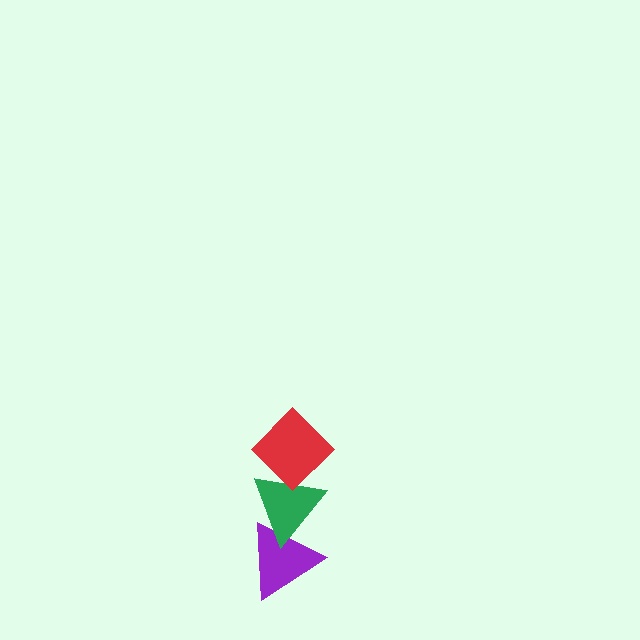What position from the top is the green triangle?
The green triangle is 2nd from the top.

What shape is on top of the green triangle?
The red diamond is on top of the green triangle.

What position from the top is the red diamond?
The red diamond is 1st from the top.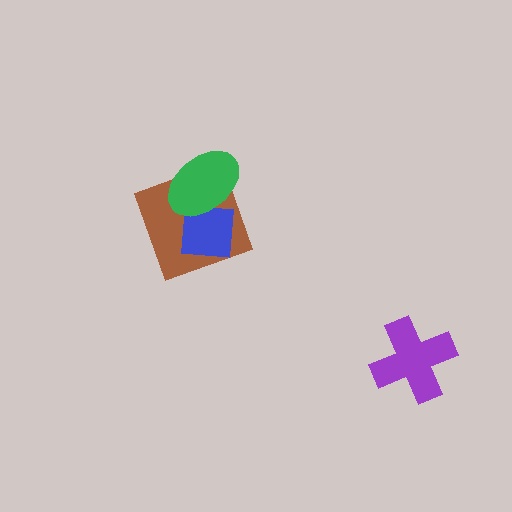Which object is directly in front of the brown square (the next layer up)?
The blue square is directly in front of the brown square.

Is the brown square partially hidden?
Yes, it is partially covered by another shape.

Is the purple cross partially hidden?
No, no other shape covers it.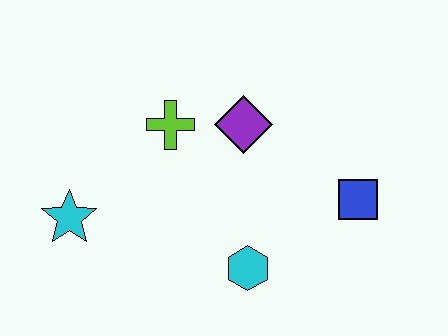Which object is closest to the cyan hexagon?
The blue square is closest to the cyan hexagon.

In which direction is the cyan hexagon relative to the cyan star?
The cyan hexagon is to the right of the cyan star.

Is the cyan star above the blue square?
No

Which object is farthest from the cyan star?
The blue square is farthest from the cyan star.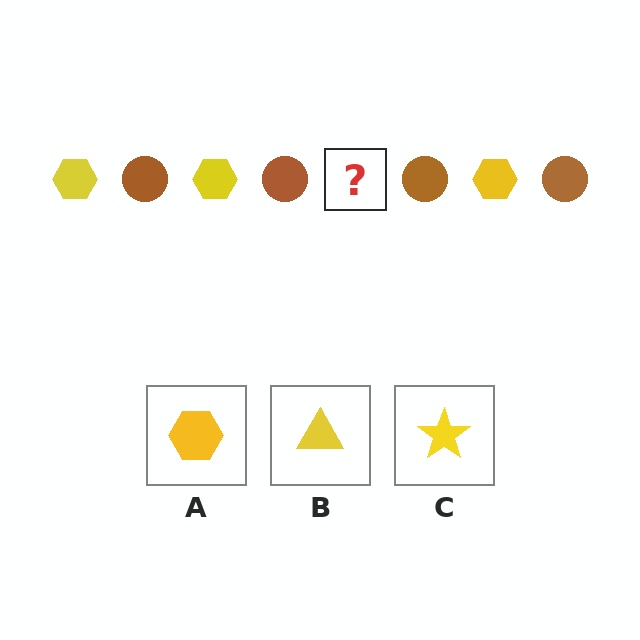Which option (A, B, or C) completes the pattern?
A.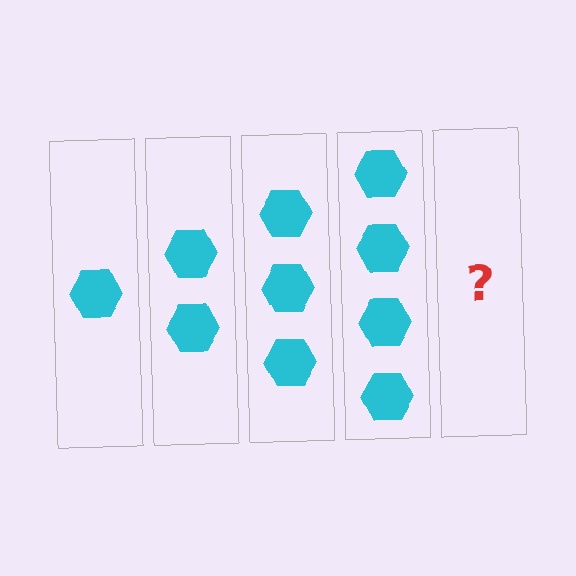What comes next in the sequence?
The next element should be 5 hexagons.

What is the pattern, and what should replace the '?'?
The pattern is that each step adds one more hexagon. The '?' should be 5 hexagons.